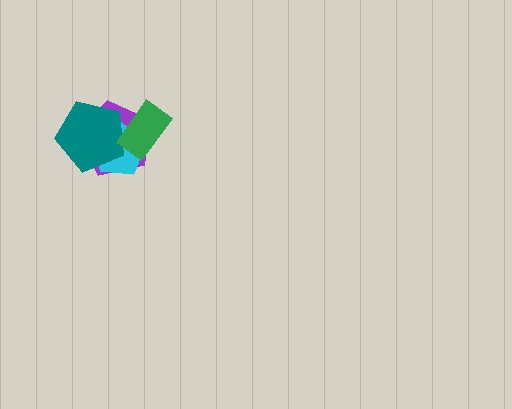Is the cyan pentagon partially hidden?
Yes, it is partially covered by another shape.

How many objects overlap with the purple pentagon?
3 objects overlap with the purple pentagon.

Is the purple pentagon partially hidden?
Yes, it is partially covered by another shape.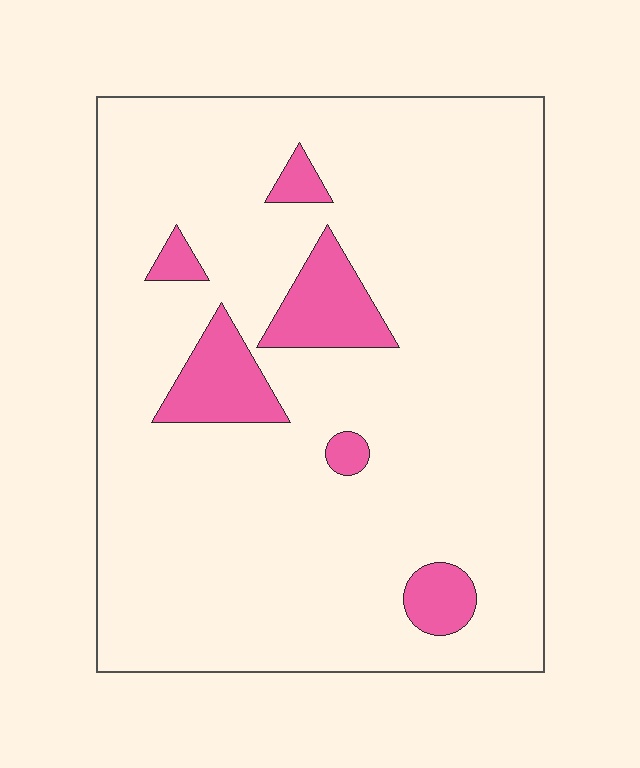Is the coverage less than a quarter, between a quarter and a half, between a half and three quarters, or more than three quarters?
Less than a quarter.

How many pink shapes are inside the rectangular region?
6.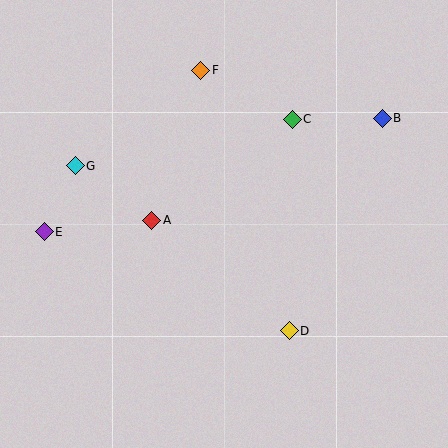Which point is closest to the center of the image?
Point A at (152, 220) is closest to the center.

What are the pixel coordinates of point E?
Point E is at (44, 232).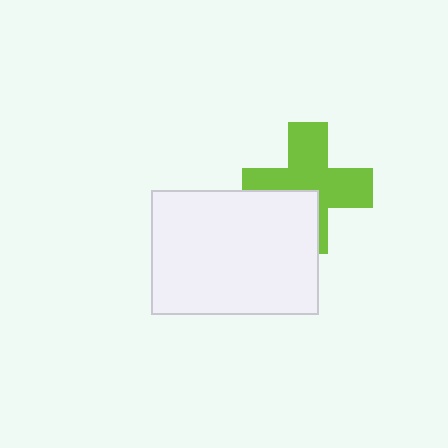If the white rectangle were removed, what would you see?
You would see the complete lime cross.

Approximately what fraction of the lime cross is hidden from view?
Roughly 32% of the lime cross is hidden behind the white rectangle.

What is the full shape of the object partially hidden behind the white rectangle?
The partially hidden object is a lime cross.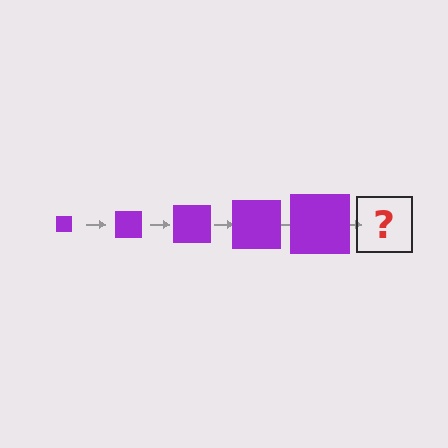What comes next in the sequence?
The next element should be a purple square, larger than the previous one.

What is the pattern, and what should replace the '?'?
The pattern is that the square gets progressively larger each step. The '?' should be a purple square, larger than the previous one.